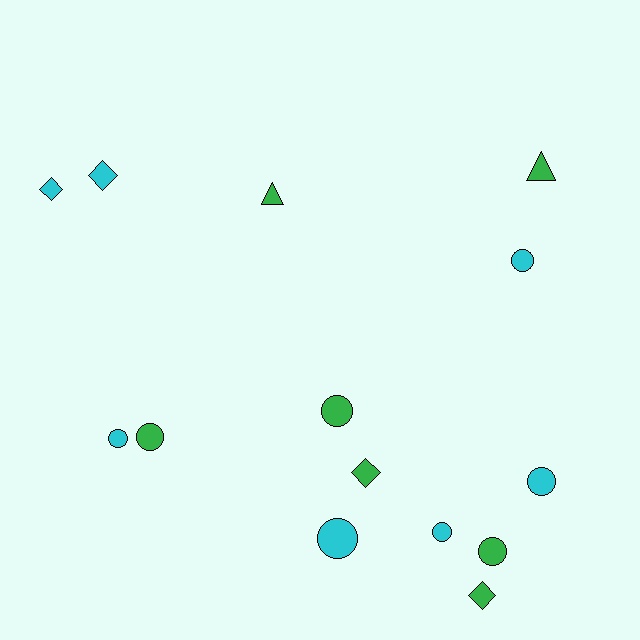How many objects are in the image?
There are 14 objects.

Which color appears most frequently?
Cyan, with 7 objects.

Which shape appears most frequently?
Circle, with 8 objects.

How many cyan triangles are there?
There are no cyan triangles.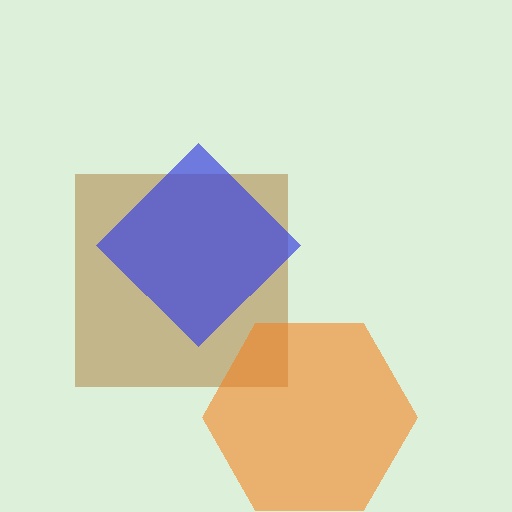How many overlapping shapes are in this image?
There are 3 overlapping shapes in the image.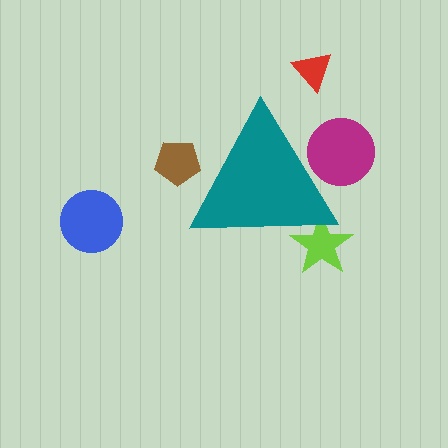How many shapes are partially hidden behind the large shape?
3 shapes are partially hidden.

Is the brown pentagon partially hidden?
Yes, the brown pentagon is partially hidden behind the teal triangle.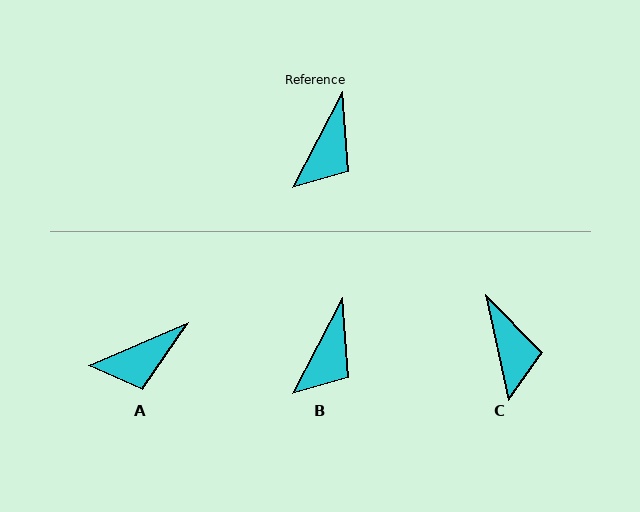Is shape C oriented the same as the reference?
No, it is off by about 40 degrees.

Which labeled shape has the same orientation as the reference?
B.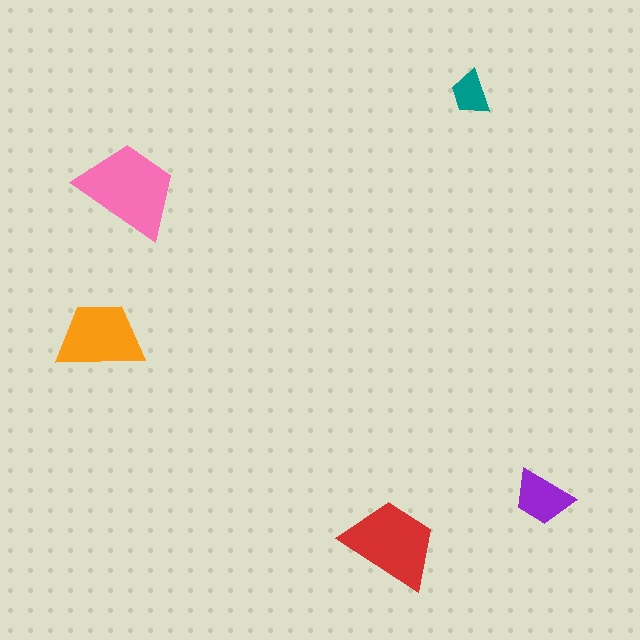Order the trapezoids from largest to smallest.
the pink one, the red one, the orange one, the purple one, the teal one.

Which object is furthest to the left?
The orange trapezoid is leftmost.